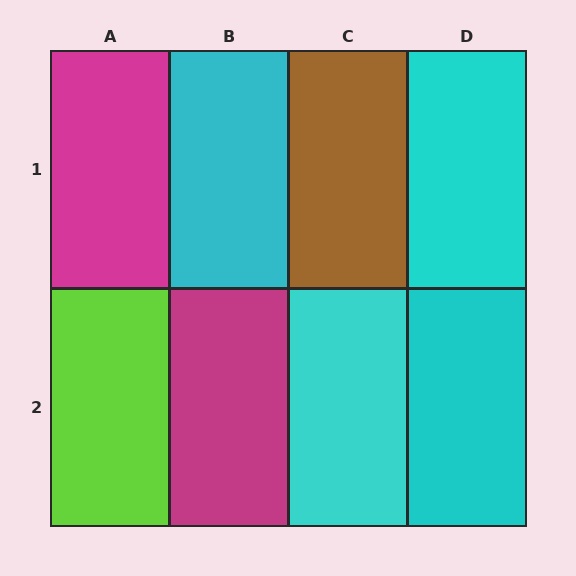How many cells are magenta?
2 cells are magenta.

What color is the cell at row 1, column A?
Magenta.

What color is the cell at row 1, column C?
Brown.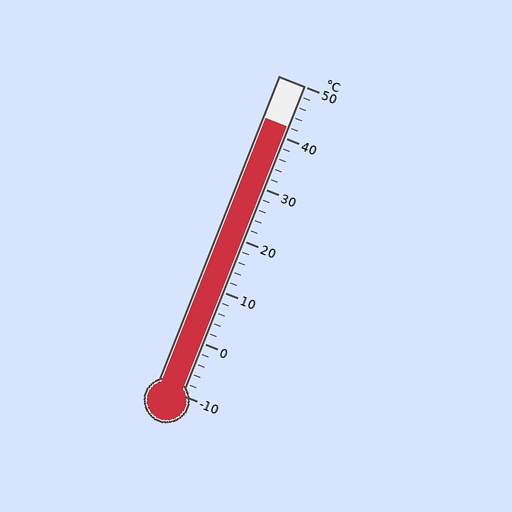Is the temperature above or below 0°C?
The temperature is above 0°C.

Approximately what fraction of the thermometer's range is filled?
The thermometer is filled to approximately 85% of its range.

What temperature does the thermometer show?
The thermometer shows approximately 42°C.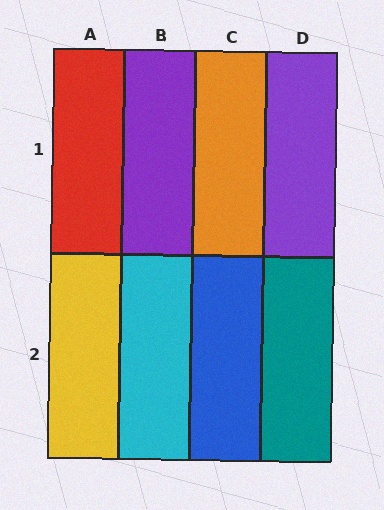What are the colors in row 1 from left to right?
Red, purple, orange, purple.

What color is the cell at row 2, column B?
Cyan.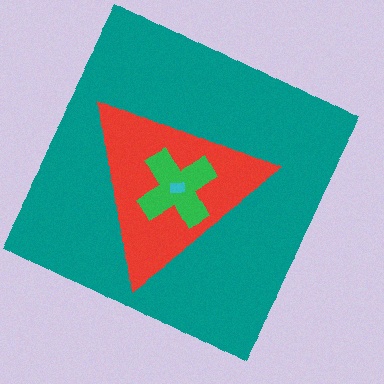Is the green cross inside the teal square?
Yes.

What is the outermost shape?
The teal square.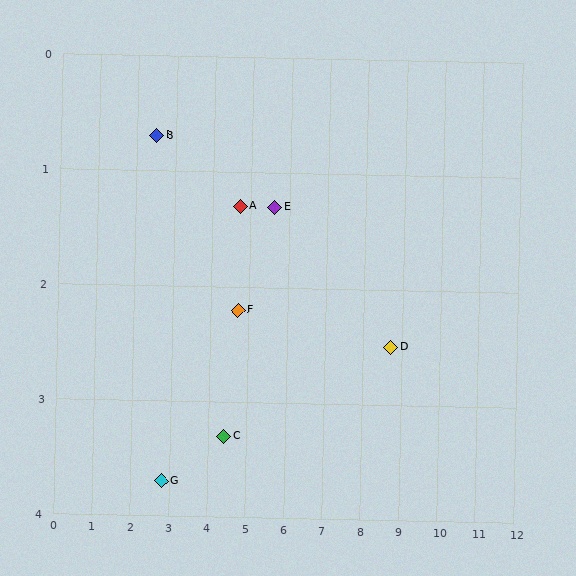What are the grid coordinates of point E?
Point E is at approximately (5.6, 1.3).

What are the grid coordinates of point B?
Point B is at approximately (2.5, 0.7).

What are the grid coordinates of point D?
Point D is at approximately (8.7, 2.5).